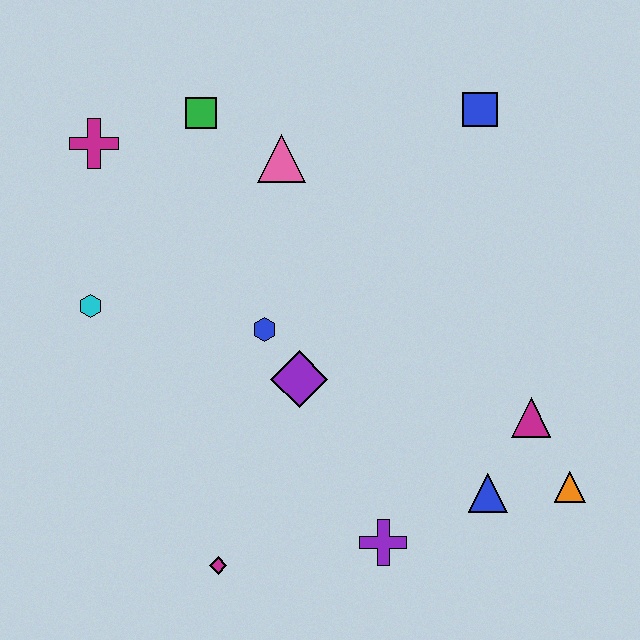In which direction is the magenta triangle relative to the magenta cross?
The magenta triangle is to the right of the magenta cross.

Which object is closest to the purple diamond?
The blue hexagon is closest to the purple diamond.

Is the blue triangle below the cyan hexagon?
Yes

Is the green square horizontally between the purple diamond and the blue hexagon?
No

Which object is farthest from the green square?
The orange triangle is farthest from the green square.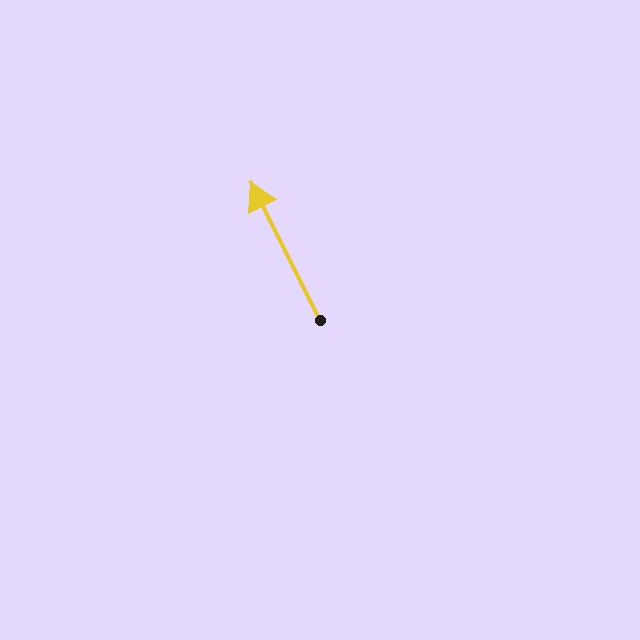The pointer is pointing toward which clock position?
Roughly 11 o'clock.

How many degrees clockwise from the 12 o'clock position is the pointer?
Approximately 333 degrees.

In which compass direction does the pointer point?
Northwest.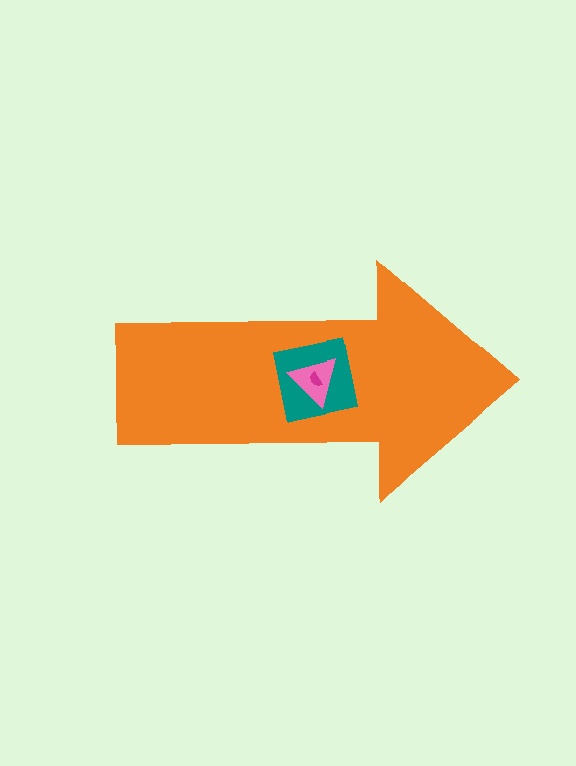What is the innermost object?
The magenta semicircle.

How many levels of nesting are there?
4.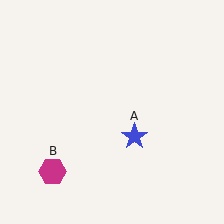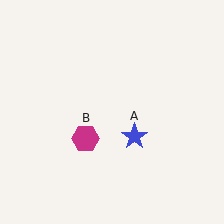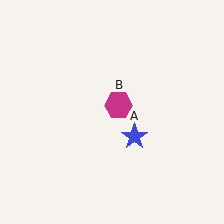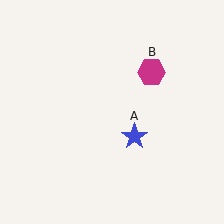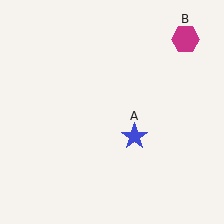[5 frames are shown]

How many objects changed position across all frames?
1 object changed position: magenta hexagon (object B).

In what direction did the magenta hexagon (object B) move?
The magenta hexagon (object B) moved up and to the right.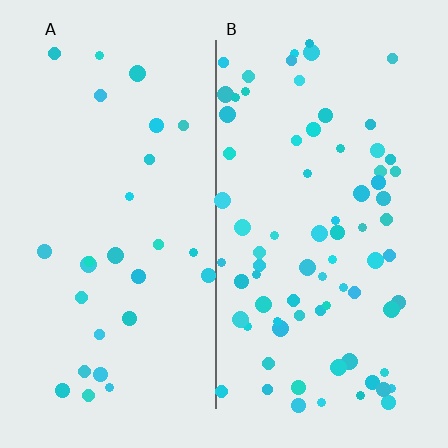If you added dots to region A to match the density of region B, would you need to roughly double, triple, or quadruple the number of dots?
Approximately triple.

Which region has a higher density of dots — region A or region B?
B (the right).